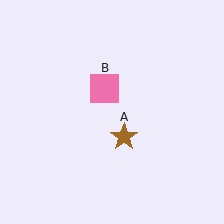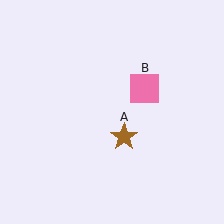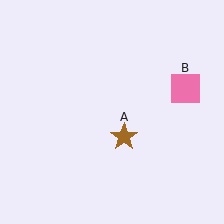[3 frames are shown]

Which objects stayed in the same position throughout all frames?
Brown star (object A) remained stationary.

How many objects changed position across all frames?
1 object changed position: pink square (object B).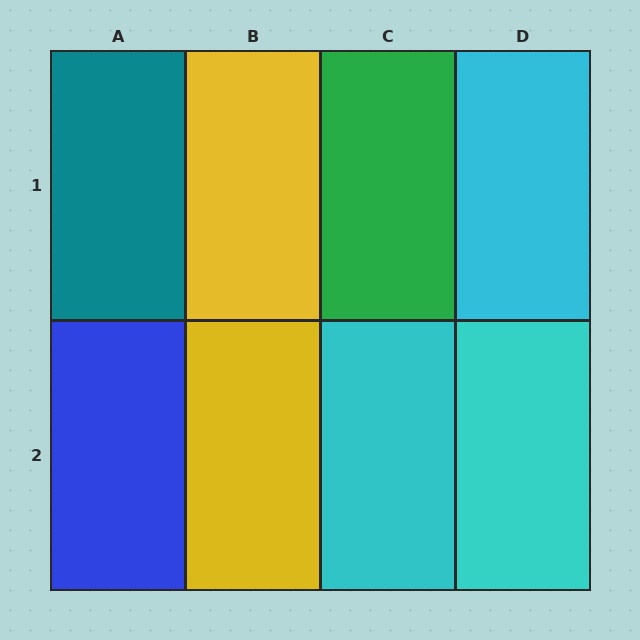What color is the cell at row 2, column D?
Cyan.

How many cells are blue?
1 cell is blue.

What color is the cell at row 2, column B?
Yellow.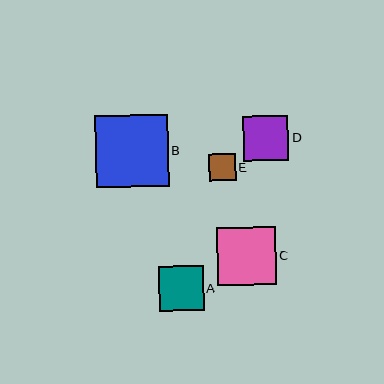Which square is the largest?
Square B is the largest with a size of approximately 72 pixels.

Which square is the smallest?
Square E is the smallest with a size of approximately 27 pixels.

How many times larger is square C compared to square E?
Square C is approximately 2.1 times the size of square E.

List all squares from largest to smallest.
From largest to smallest: B, C, D, A, E.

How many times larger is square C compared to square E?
Square C is approximately 2.1 times the size of square E.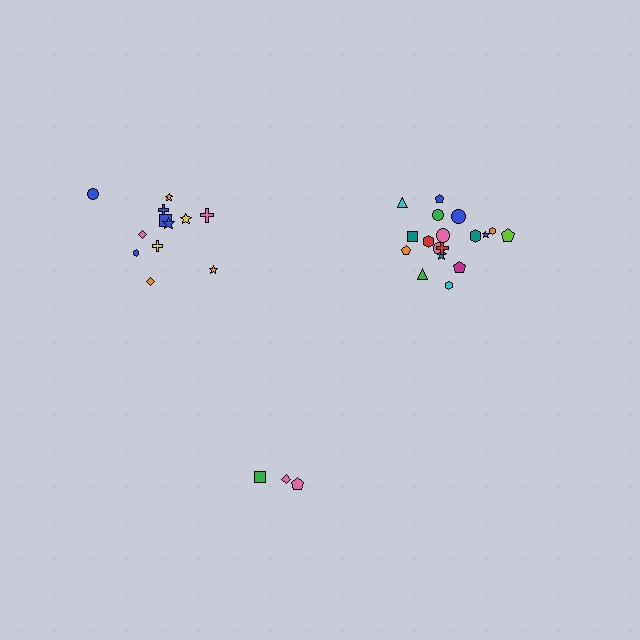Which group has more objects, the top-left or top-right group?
The top-right group.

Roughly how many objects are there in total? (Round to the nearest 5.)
Roughly 35 objects in total.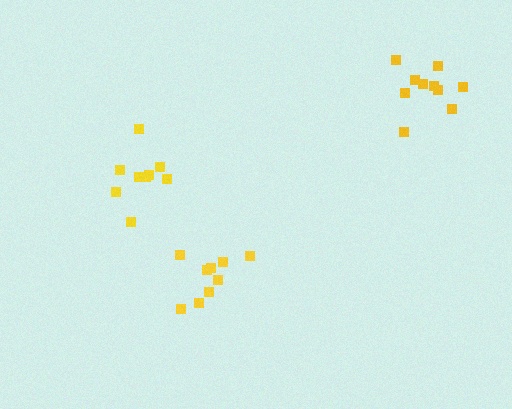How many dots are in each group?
Group 1: 10 dots, Group 2: 9 dots, Group 3: 9 dots (28 total).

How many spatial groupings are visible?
There are 3 spatial groupings.